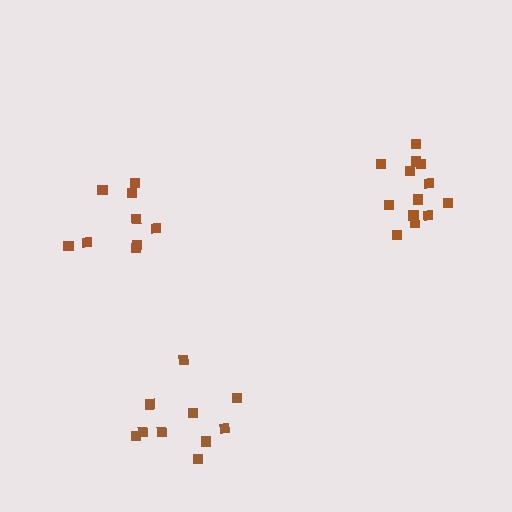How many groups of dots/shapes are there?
There are 3 groups.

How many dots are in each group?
Group 1: 9 dots, Group 2: 13 dots, Group 3: 10 dots (32 total).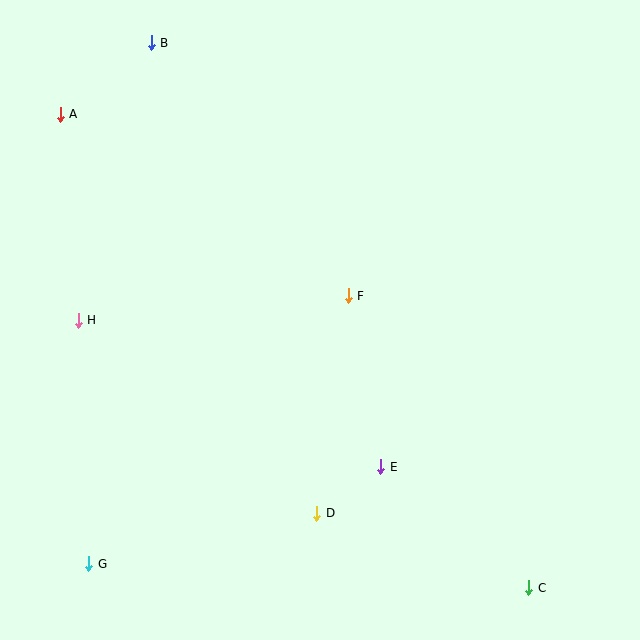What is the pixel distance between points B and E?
The distance between B and E is 482 pixels.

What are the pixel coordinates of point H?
Point H is at (78, 320).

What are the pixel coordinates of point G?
Point G is at (89, 564).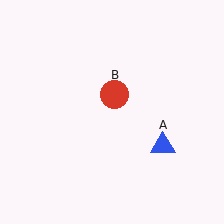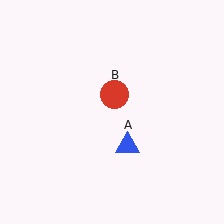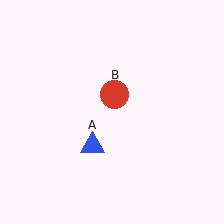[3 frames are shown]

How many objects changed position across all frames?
1 object changed position: blue triangle (object A).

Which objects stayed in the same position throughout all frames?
Red circle (object B) remained stationary.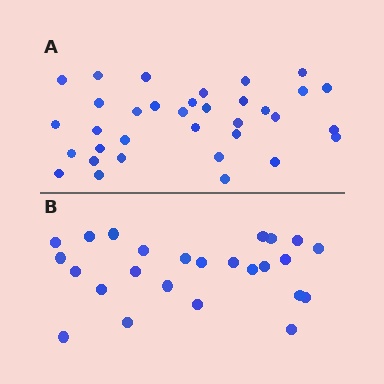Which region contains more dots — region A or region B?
Region A (the top region) has more dots.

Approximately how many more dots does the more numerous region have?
Region A has roughly 8 or so more dots than region B.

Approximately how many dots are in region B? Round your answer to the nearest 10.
About 20 dots. (The exact count is 25, which rounds to 20.)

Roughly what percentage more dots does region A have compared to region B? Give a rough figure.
About 35% more.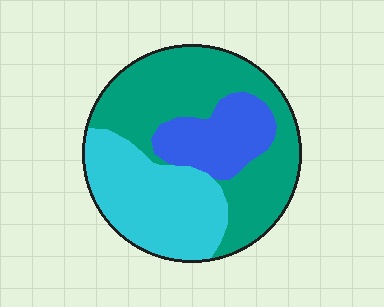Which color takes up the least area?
Blue, at roughly 20%.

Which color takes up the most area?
Teal, at roughly 50%.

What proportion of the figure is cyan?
Cyan takes up between a third and a half of the figure.